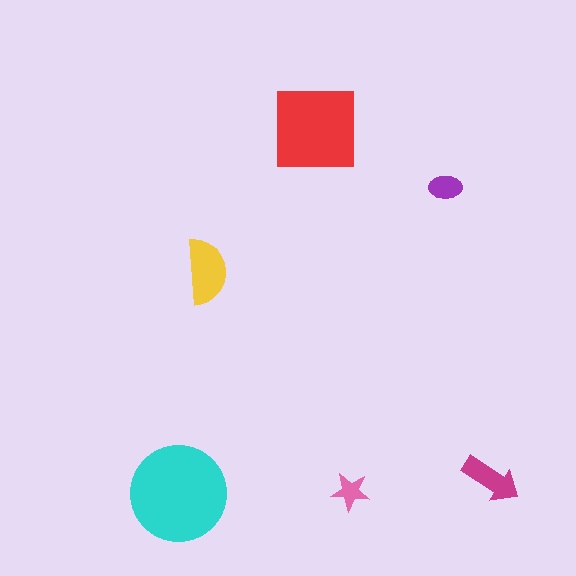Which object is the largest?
The cyan circle.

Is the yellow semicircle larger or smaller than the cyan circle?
Smaller.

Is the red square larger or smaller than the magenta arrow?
Larger.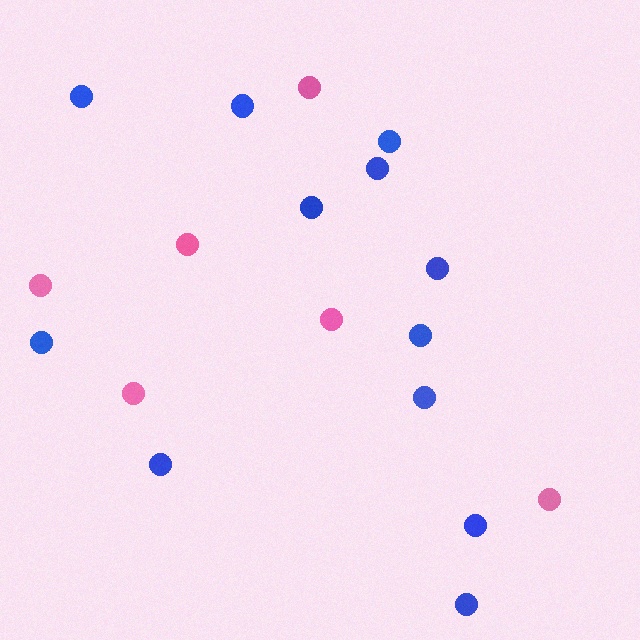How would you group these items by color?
There are 2 groups: one group of pink circles (6) and one group of blue circles (12).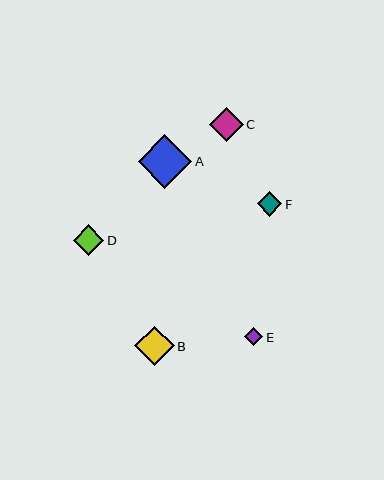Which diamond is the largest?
Diamond A is the largest with a size of approximately 53 pixels.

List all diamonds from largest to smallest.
From largest to smallest: A, B, C, D, F, E.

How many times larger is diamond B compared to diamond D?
Diamond B is approximately 1.3 times the size of diamond D.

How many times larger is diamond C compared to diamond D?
Diamond C is approximately 1.1 times the size of diamond D.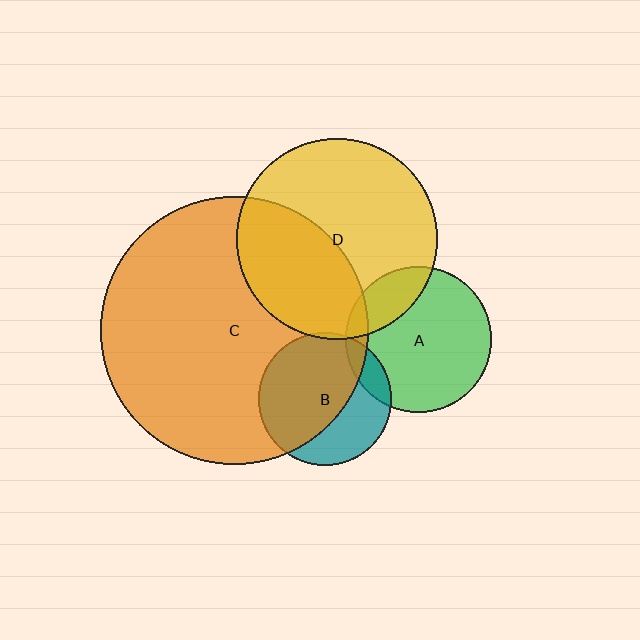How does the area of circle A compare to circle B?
Approximately 1.2 times.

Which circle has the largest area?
Circle C (orange).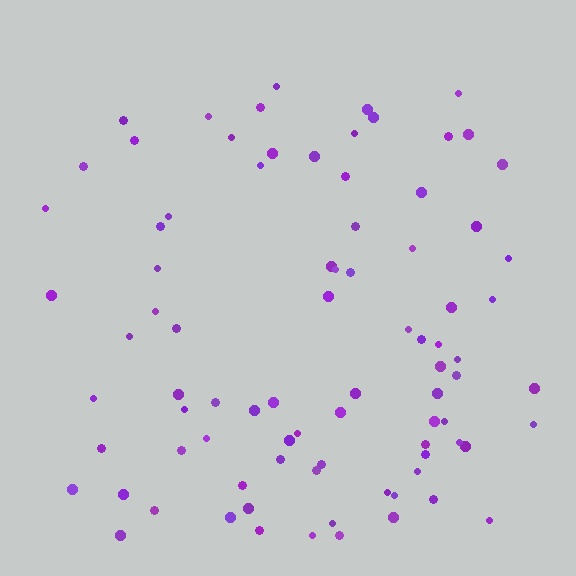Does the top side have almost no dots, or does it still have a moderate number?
Still a moderate number, just noticeably fewer than the bottom.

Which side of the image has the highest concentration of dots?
The bottom.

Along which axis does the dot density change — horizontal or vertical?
Vertical.